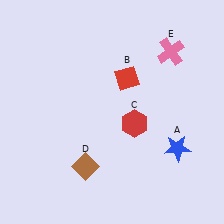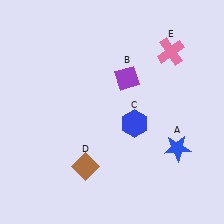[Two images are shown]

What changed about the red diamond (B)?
In Image 1, B is red. In Image 2, it changed to purple.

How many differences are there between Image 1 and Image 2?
There are 2 differences between the two images.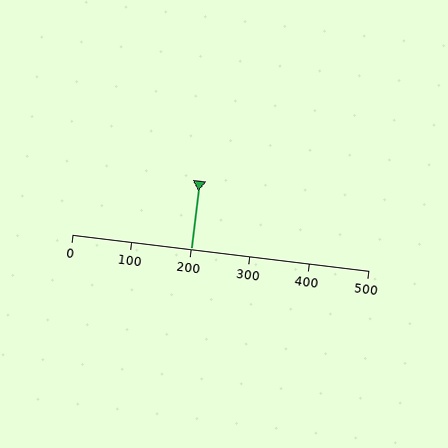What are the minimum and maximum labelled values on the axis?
The axis runs from 0 to 500.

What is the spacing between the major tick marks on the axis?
The major ticks are spaced 100 apart.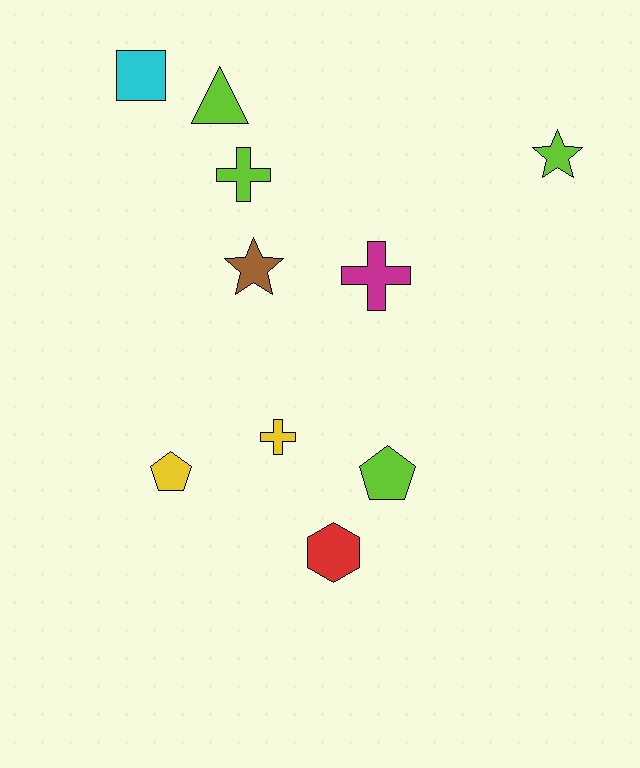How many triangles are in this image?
There is 1 triangle.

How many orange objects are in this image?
There are no orange objects.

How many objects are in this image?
There are 10 objects.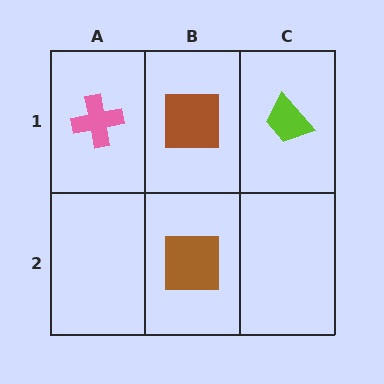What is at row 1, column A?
A pink cross.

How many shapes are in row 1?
3 shapes.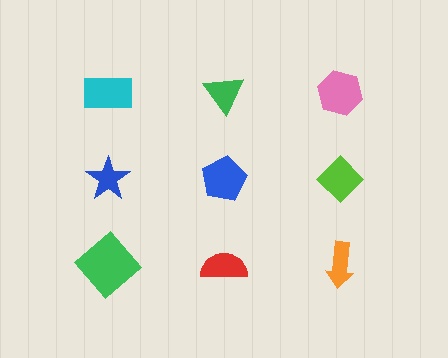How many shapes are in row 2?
3 shapes.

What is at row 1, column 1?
A cyan rectangle.